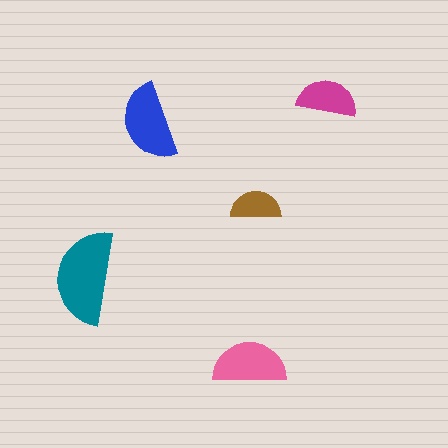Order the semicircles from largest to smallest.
the teal one, the blue one, the pink one, the magenta one, the brown one.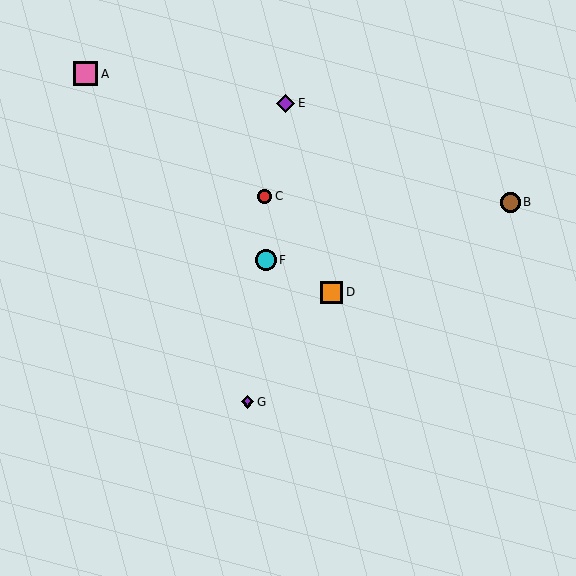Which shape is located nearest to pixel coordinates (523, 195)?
The brown circle (labeled B) at (510, 202) is nearest to that location.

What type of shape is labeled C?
Shape C is a red circle.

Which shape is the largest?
The pink square (labeled A) is the largest.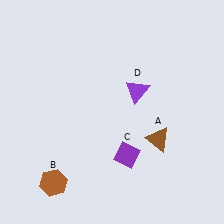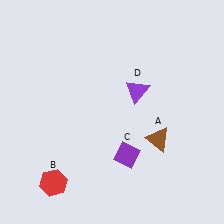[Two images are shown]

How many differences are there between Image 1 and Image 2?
There is 1 difference between the two images.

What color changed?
The hexagon (B) changed from brown in Image 1 to red in Image 2.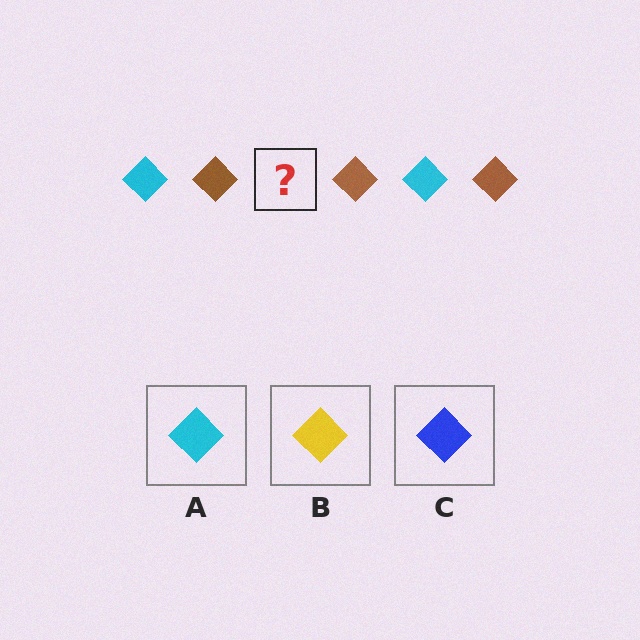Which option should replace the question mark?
Option A.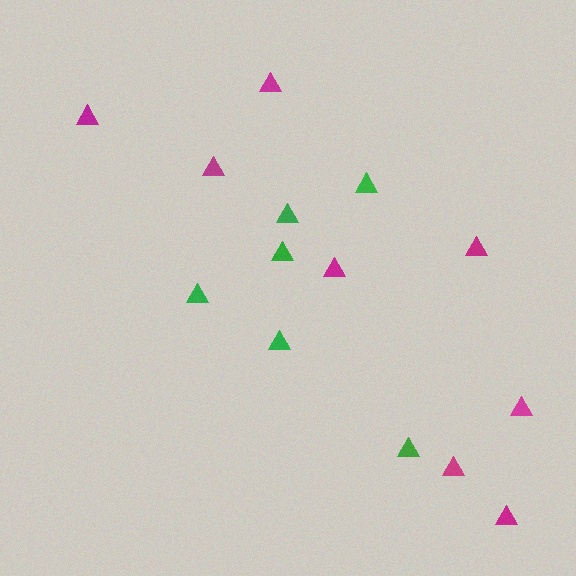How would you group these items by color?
There are 2 groups: one group of magenta triangles (8) and one group of green triangles (6).